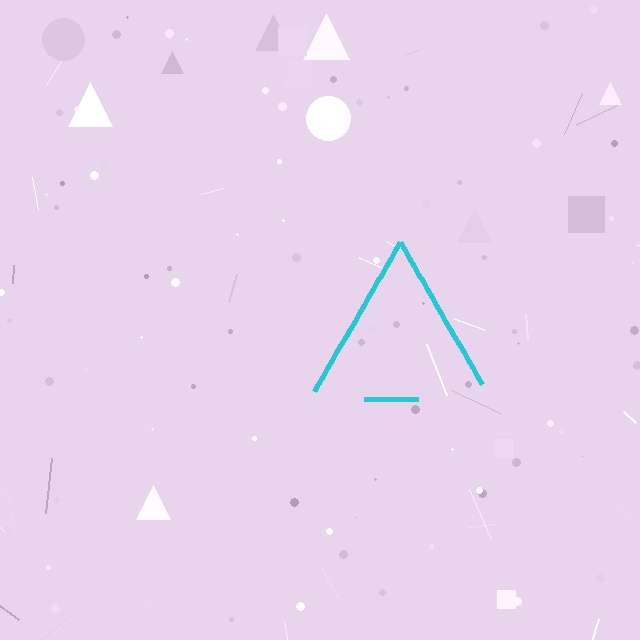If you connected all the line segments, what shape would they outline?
They would outline a triangle.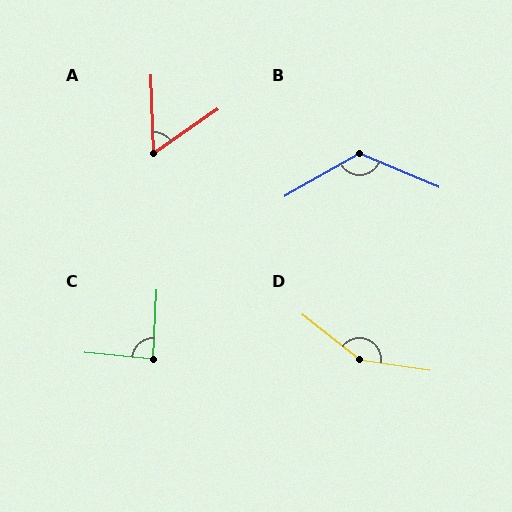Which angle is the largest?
D, at approximately 150 degrees.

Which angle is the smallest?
A, at approximately 57 degrees.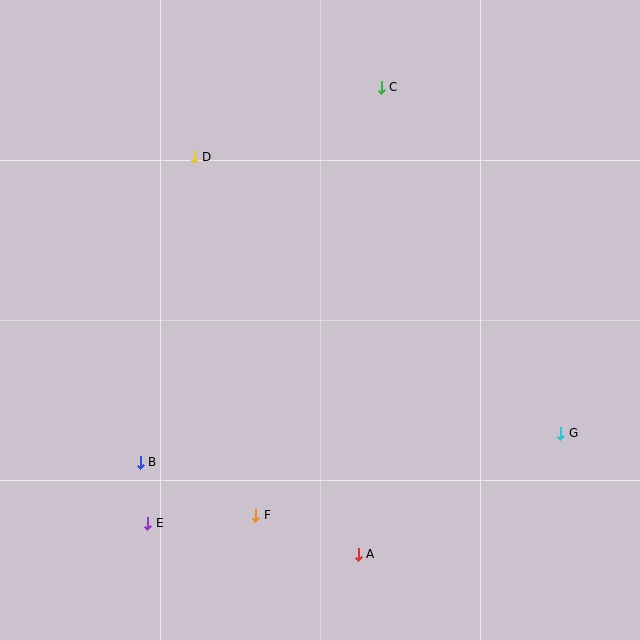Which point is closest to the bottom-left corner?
Point E is closest to the bottom-left corner.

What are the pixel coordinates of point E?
Point E is at (148, 523).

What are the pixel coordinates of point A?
Point A is at (358, 554).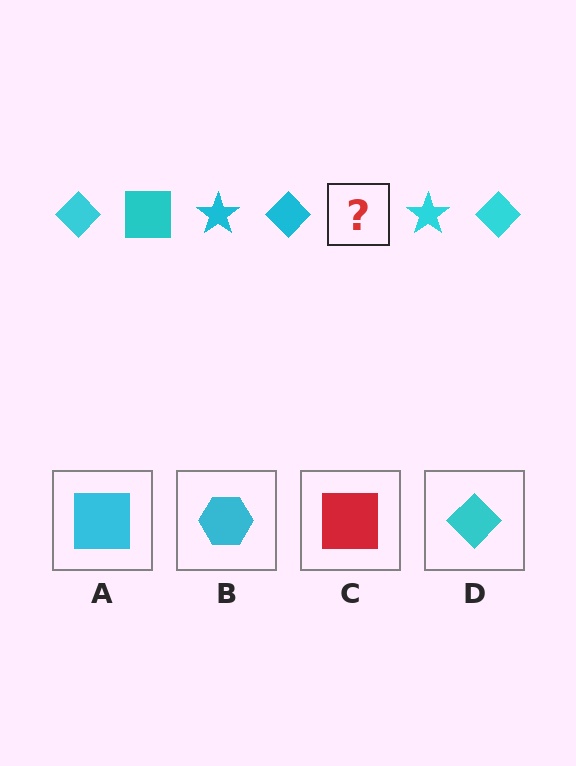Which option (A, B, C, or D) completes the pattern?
A.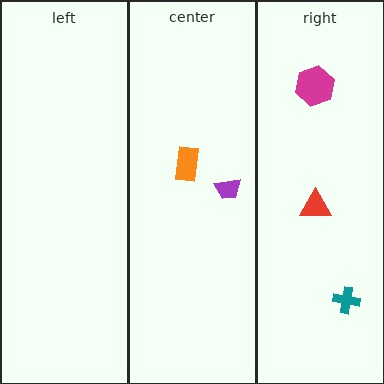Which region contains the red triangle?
The right region.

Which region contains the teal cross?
The right region.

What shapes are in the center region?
The purple trapezoid, the orange rectangle.